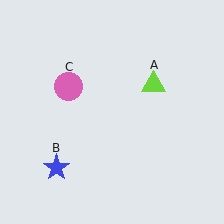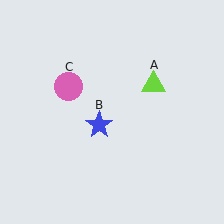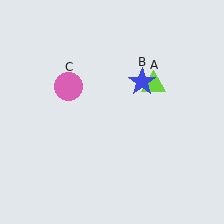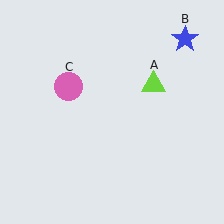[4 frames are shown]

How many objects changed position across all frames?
1 object changed position: blue star (object B).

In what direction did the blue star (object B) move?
The blue star (object B) moved up and to the right.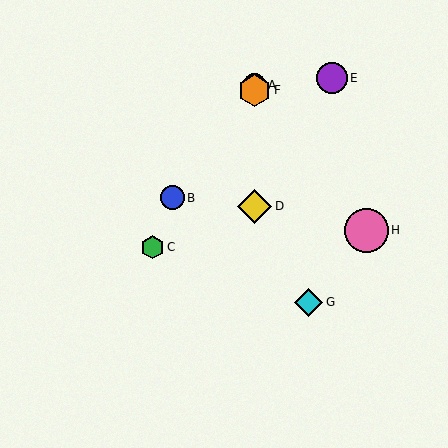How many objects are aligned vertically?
3 objects (A, D, F) are aligned vertically.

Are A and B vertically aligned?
No, A is at x≈255 and B is at x≈173.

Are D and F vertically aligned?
Yes, both are at x≈255.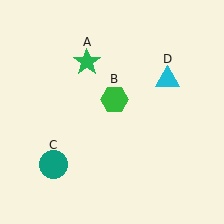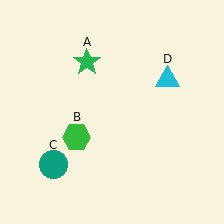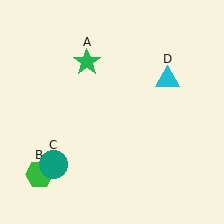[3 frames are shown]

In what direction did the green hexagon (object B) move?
The green hexagon (object B) moved down and to the left.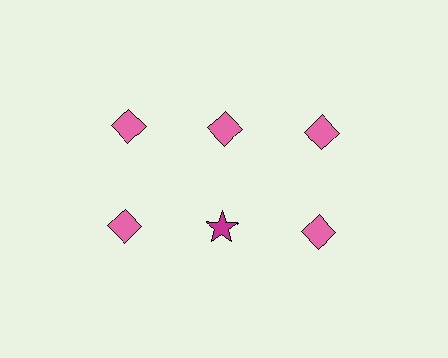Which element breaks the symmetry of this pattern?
The magenta star in the second row, second from left column breaks the symmetry. All other shapes are pink diamonds.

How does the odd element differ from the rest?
It differs in both color (magenta instead of pink) and shape (star instead of diamond).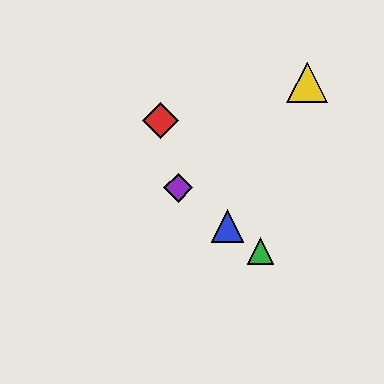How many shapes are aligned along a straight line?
3 shapes (the blue triangle, the green triangle, the purple diamond) are aligned along a straight line.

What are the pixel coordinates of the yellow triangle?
The yellow triangle is at (307, 83).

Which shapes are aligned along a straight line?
The blue triangle, the green triangle, the purple diamond are aligned along a straight line.